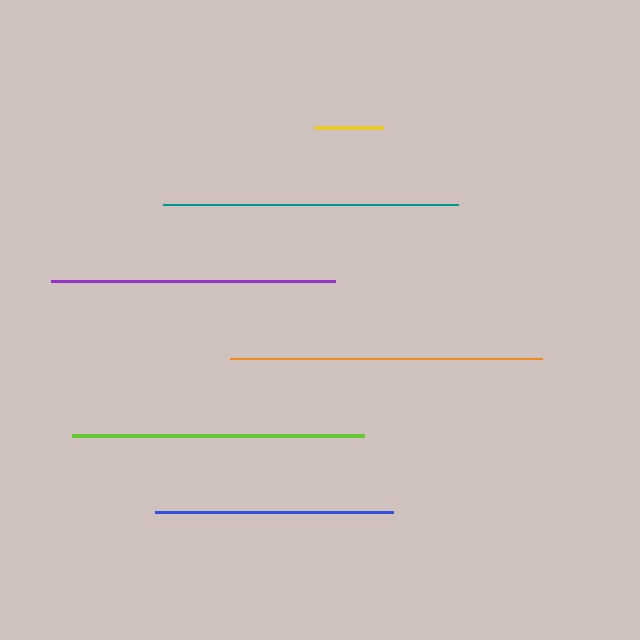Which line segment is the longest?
The orange line is the longest at approximately 312 pixels.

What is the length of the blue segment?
The blue segment is approximately 238 pixels long.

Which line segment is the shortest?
The yellow line is the shortest at approximately 69 pixels.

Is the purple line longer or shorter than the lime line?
The lime line is longer than the purple line.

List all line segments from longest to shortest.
From longest to shortest: orange, teal, lime, purple, blue, yellow.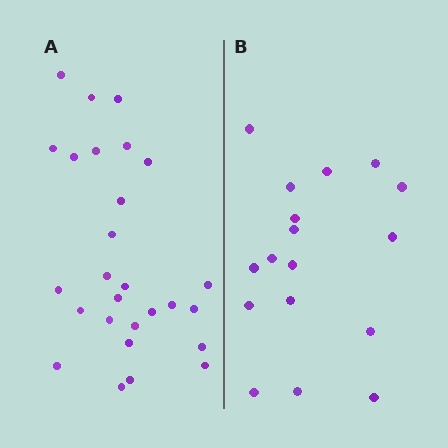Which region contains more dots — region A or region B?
Region A (the left region) has more dots.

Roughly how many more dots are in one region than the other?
Region A has roughly 10 or so more dots than region B.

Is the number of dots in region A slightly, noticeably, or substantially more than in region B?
Region A has substantially more. The ratio is roughly 1.6 to 1.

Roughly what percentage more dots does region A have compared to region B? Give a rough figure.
About 60% more.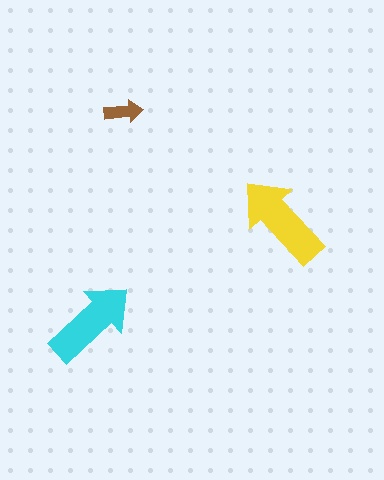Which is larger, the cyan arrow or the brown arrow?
The cyan one.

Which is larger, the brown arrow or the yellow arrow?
The yellow one.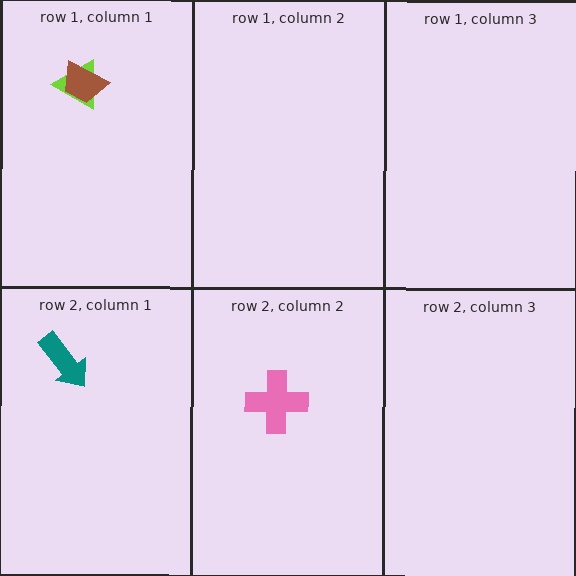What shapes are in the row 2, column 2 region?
The pink cross.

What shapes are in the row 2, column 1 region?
The teal arrow.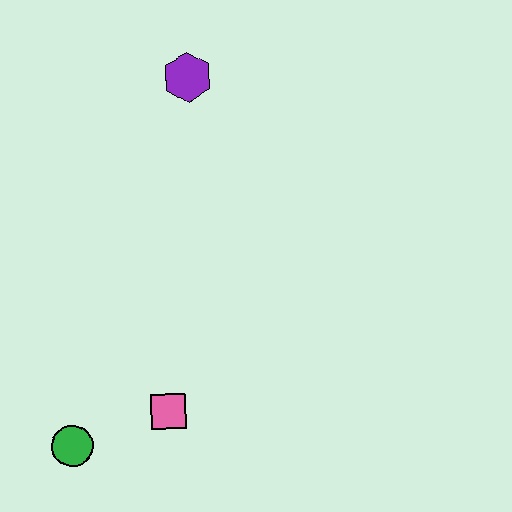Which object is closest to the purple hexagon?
The pink square is closest to the purple hexagon.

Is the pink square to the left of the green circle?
No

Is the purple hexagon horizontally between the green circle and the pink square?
No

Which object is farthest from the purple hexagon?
The green circle is farthest from the purple hexagon.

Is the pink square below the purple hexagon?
Yes